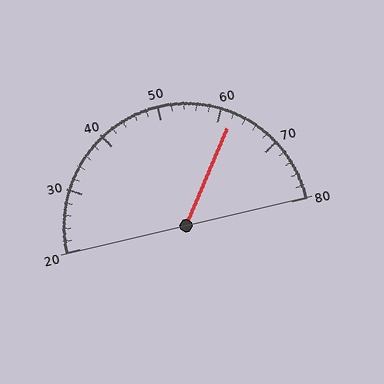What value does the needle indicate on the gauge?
The needle indicates approximately 62.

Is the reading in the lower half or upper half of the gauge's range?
The reading is in the upper half of the range (20 to 80).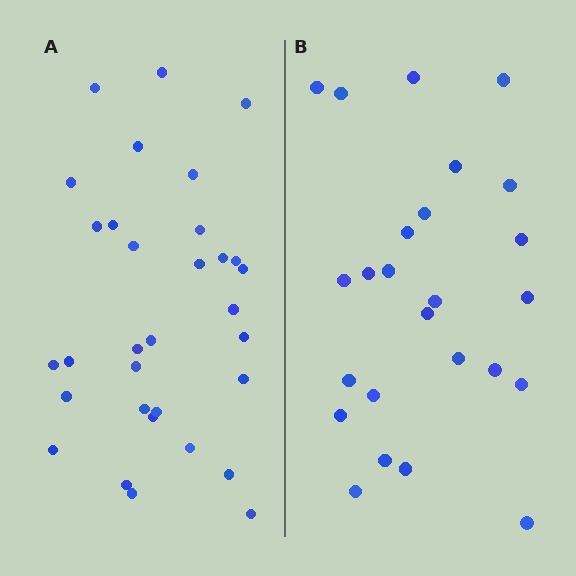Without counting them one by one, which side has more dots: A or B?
Region A (the left region) has more dots.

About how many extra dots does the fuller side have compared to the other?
Region A has roughly 8 or so more dots than region B.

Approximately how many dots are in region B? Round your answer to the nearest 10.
About 20 dots. (The exact count is 25, which rounds to 20.)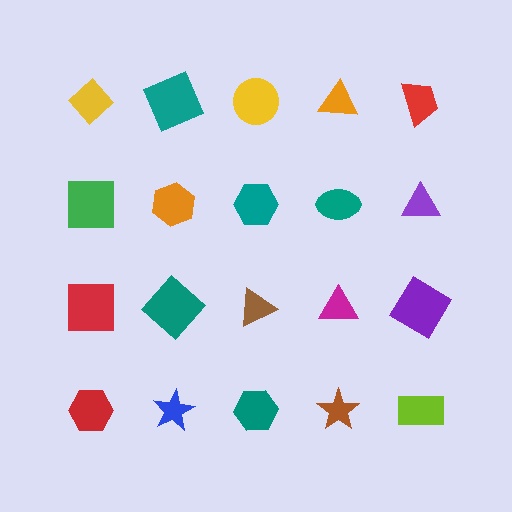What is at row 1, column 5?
A red trapezoid.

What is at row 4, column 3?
A teal hexagon.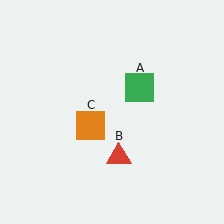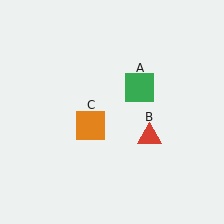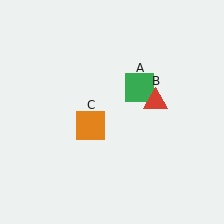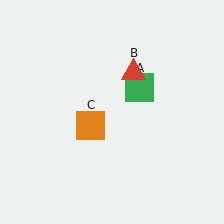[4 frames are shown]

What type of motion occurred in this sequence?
The red triangle (object B) rotated counterclockwise around the center of the scene.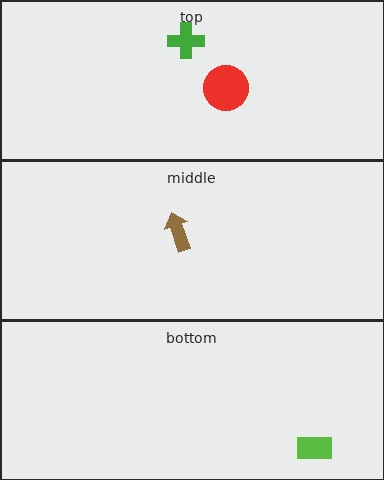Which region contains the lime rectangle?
The bottom region.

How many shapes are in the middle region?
1.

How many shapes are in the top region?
2.